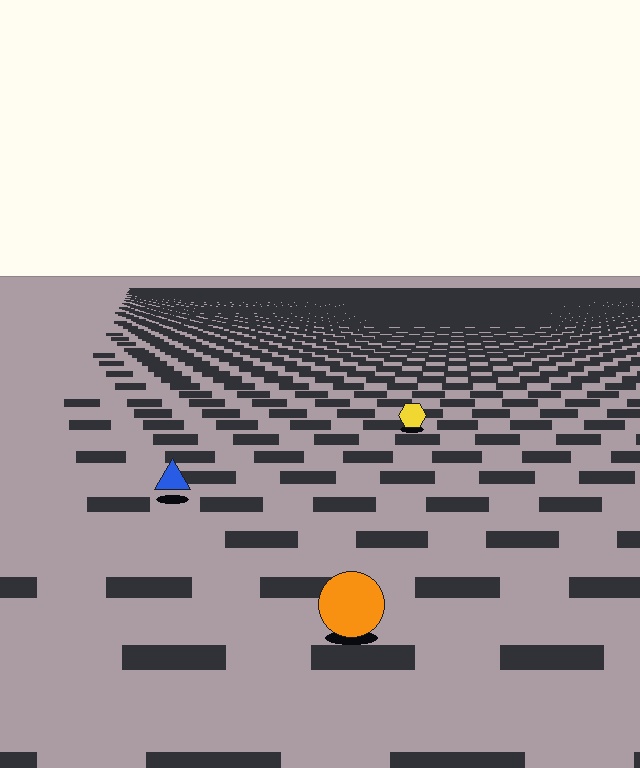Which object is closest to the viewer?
The orange circle is closest. The texture marks near it are larger and more spread out.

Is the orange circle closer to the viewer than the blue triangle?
Yes. The orange circle is closer — you can tell from the texture gradient: the ground texture is coarser near it.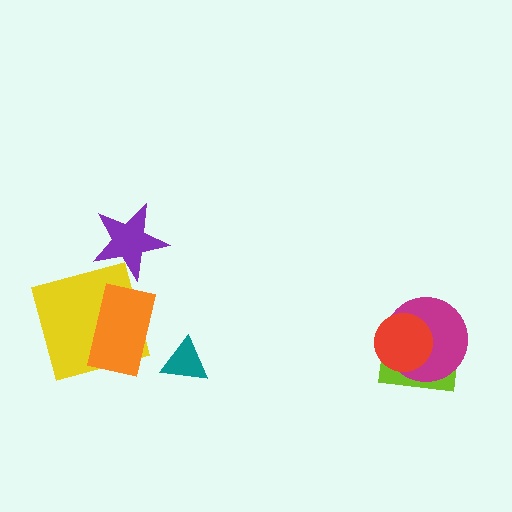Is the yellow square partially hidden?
Yes, it is partially covered by another shape.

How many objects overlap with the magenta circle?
2 objects overlap with the magenta circle.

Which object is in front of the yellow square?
The orange rectangle is in front of the yellow square.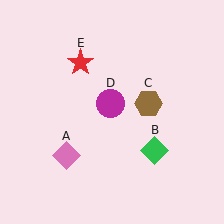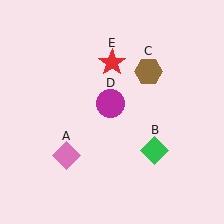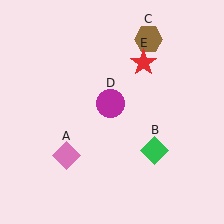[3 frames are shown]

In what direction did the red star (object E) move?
The red star (object E) moved right.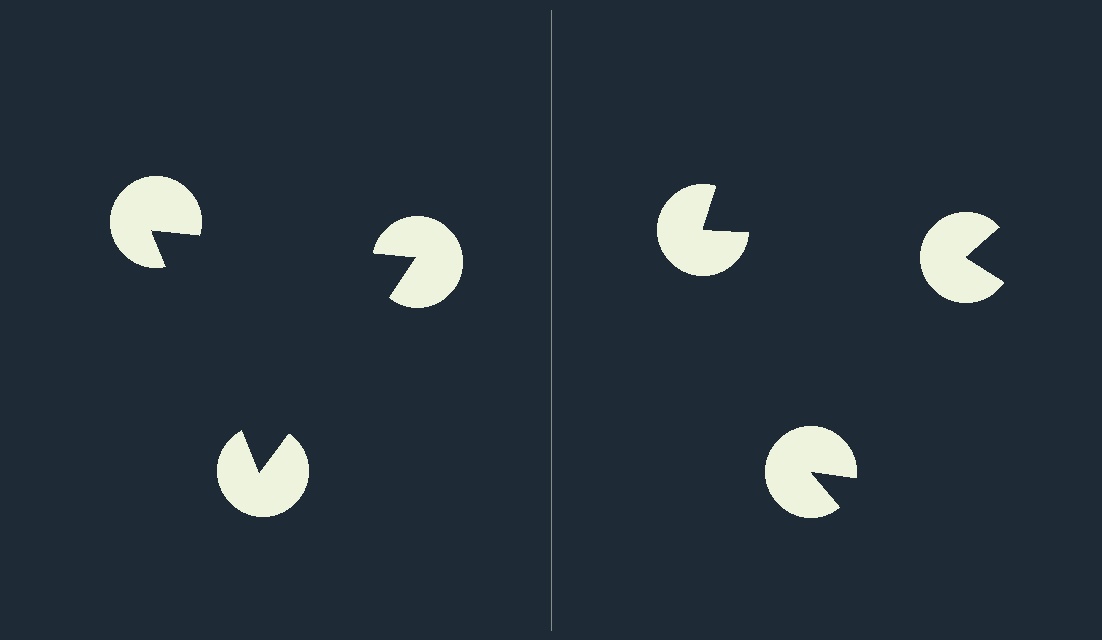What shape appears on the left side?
An illusory triangle.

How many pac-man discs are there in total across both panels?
6 — 3 on each side.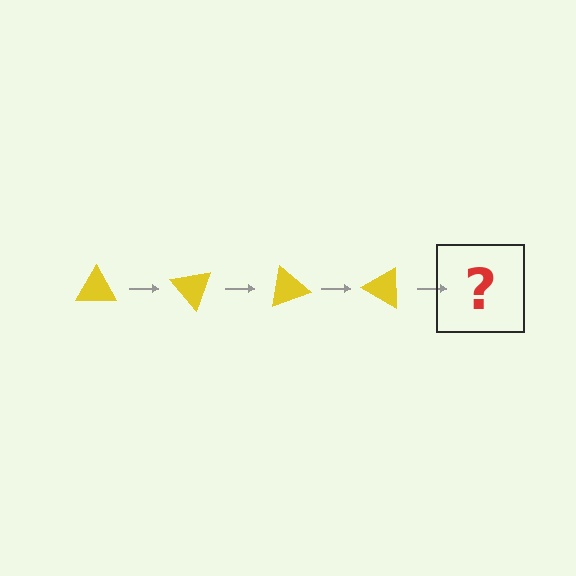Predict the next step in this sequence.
The next step is a yellow triangle rotated 200 degrees.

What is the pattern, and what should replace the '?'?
The pattern is that the triangle rotates 50 degrees each step. The '?' should be a yellow triangle rotated 200 degrees.